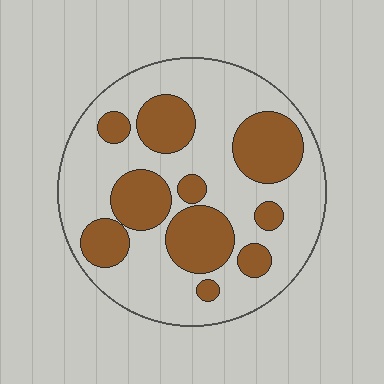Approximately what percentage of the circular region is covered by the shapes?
Approximately 35%.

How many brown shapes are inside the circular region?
10.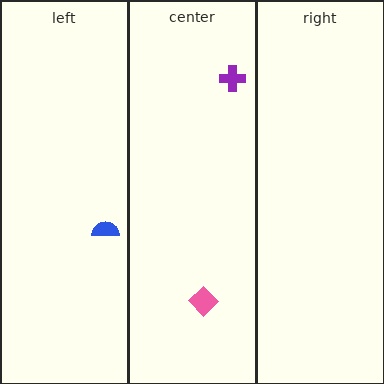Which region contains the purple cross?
The center region.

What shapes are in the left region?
The blue semicircle.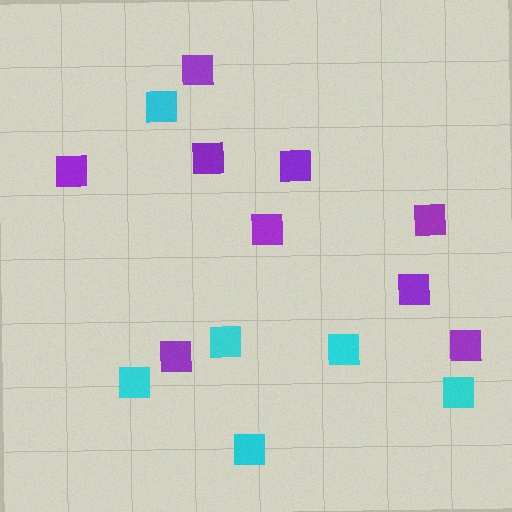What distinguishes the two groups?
There are 2 groups: one group of purple squares (9) and one group of cyan squares (6).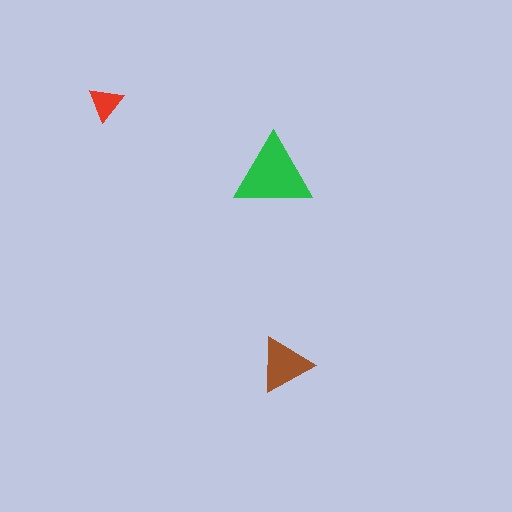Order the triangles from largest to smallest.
the green one, the brown one, the red one.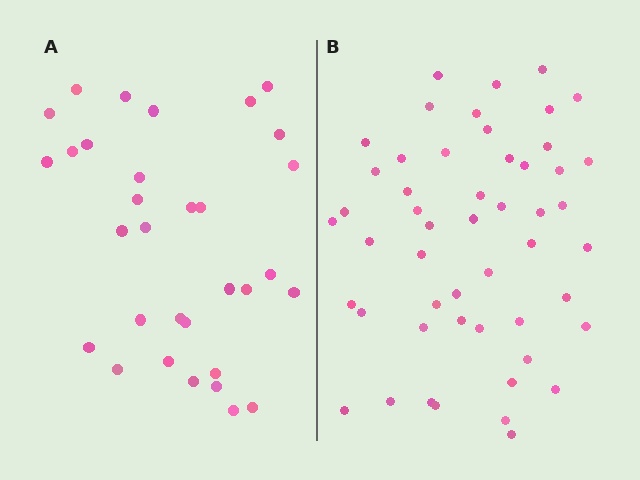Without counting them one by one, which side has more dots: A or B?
Region B (the right region) has more dots.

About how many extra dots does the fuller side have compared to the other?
Region B has approximately 20 more dots than region A.